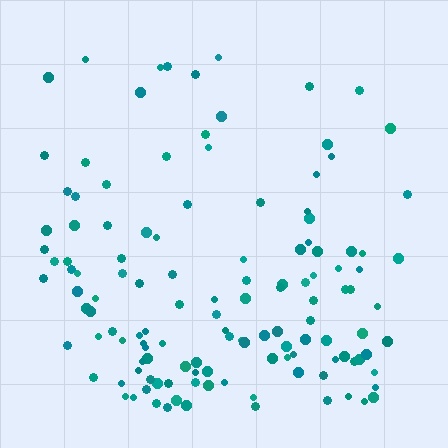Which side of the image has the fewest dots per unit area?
The top.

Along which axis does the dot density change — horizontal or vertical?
Vertical.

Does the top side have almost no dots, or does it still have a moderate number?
Still a moderate number, just noticeably fewer than the bottom.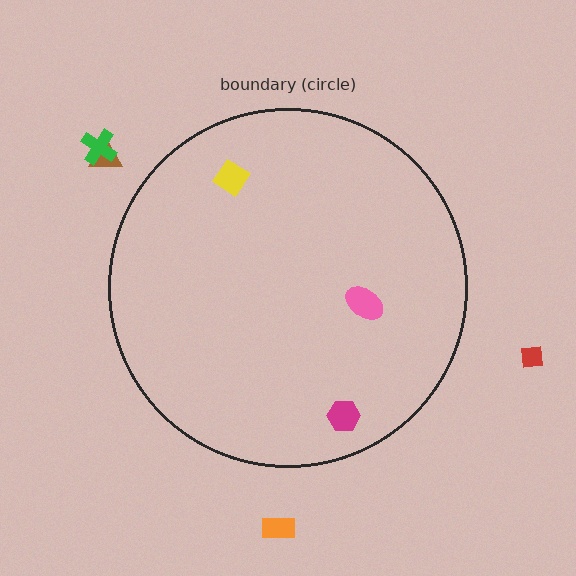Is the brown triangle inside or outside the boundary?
Outside.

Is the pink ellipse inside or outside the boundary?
Inside.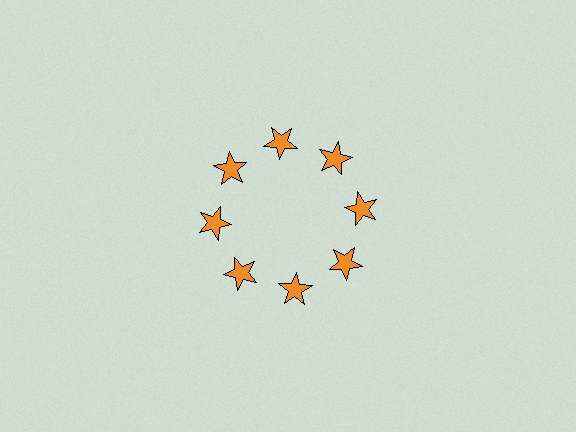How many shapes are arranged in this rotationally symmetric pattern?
There are 8 shapes, arranged in 8 groups of 1.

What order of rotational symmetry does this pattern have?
This pattern has 8-fold rotational symmetry.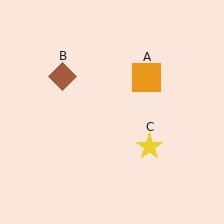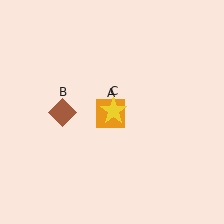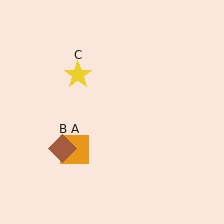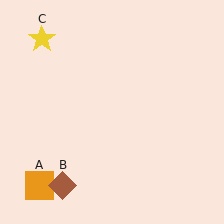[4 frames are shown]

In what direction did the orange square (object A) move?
The orange square (object A) moved down and to the left.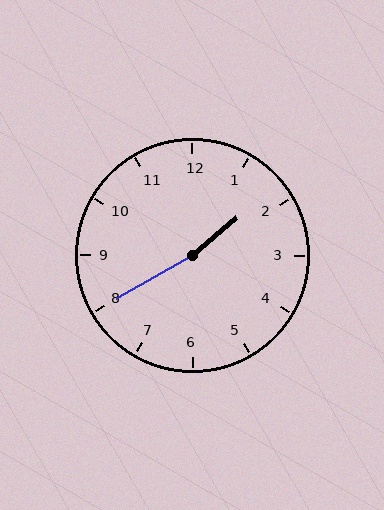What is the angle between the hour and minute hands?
Approximately 170 degrees.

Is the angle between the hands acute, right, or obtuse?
It is obtuse.